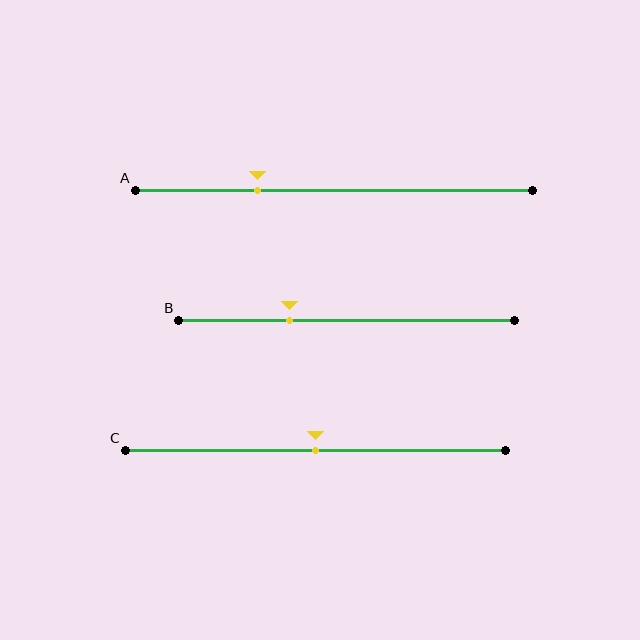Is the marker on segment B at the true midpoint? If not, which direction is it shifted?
No, the marker on segment B is shifted to the left by about 17% of the segment length.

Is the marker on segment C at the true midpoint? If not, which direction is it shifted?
Yes, the marker on segment C is at the true midpoint.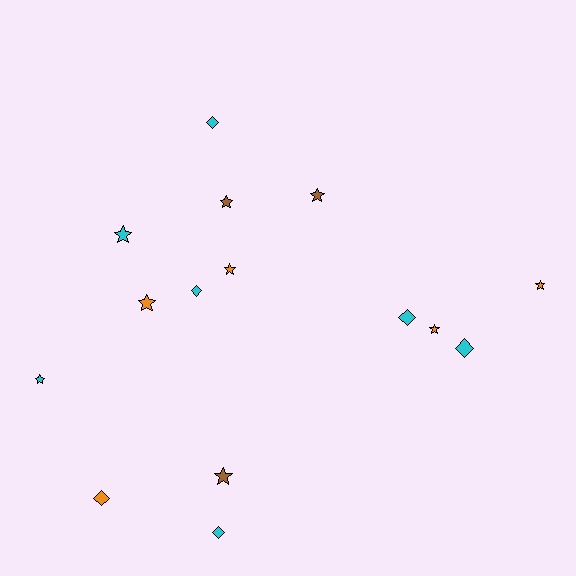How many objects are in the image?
There are 15 objects.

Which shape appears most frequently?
Star, with 9 objects.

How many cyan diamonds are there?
There are 5 cyan diamonds.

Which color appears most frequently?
Cyan, with 7 objects.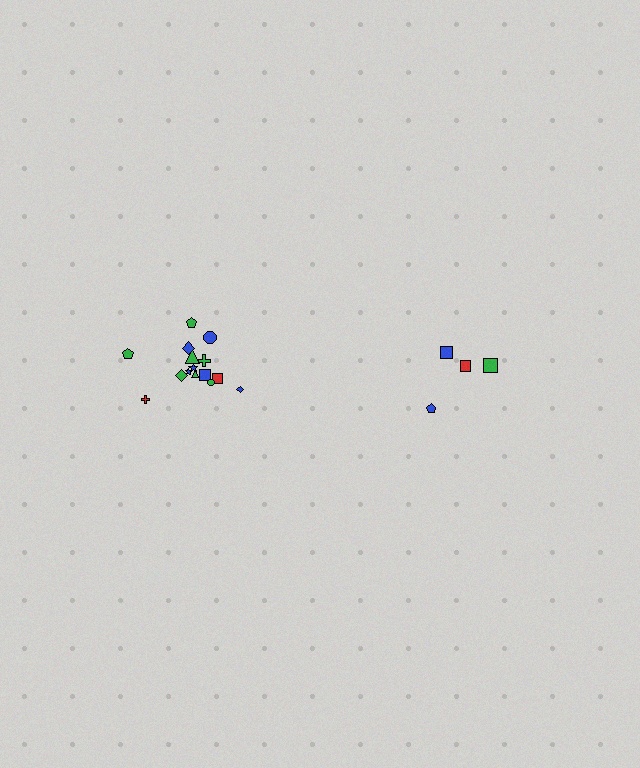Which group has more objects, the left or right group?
The left group.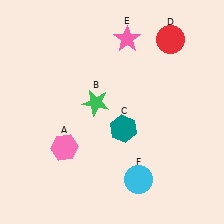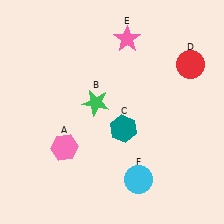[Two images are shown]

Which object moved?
The red circle (D) moved down.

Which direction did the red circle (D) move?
The red circle (D) moved down.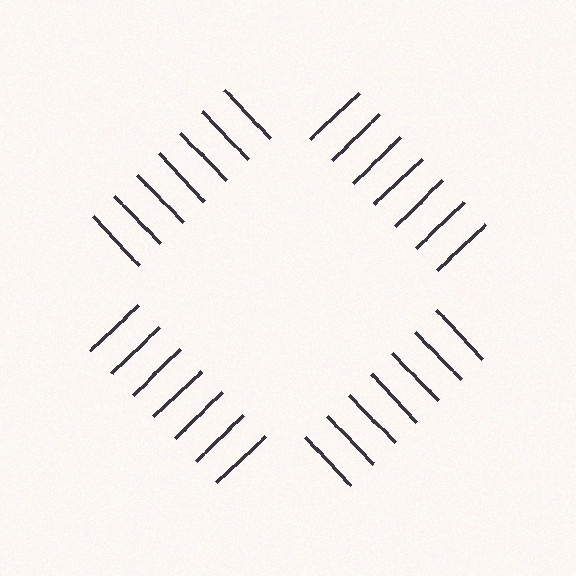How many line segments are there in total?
28 — 7 along each of the 4 edges.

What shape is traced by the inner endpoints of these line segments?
An illusory square — the line segments terminate on its edges but no continuous stroke is drawn.